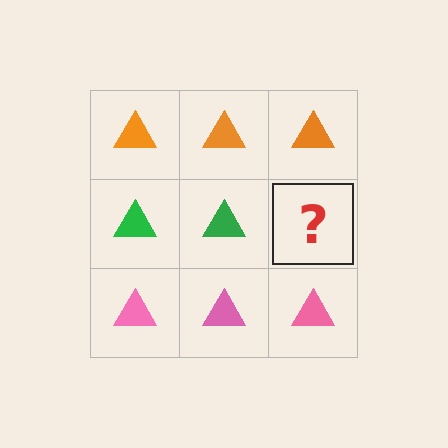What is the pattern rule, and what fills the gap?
The rule is that each row has a consistent color. The gap should be filled with a green triangle.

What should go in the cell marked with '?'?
The missing cell should contain a green triangle.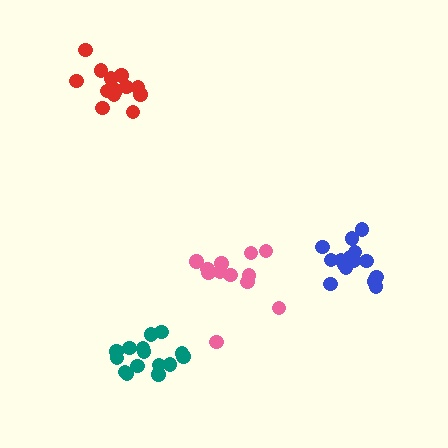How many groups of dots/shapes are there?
There are 4 groups.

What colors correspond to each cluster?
The clusters are colored: blue, red, pink, teal.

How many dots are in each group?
Group 1: 15 dots, Group 2: 13 dots, Group 3: 12 dots, Group 4: 16 dots (56 total).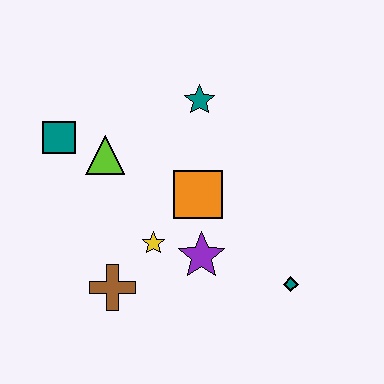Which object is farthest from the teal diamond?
The teal square is farthest from the teal diamond.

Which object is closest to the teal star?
The orange square is closest to the teal star.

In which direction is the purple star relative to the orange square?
The purple star is below the orange square.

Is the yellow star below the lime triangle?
Yes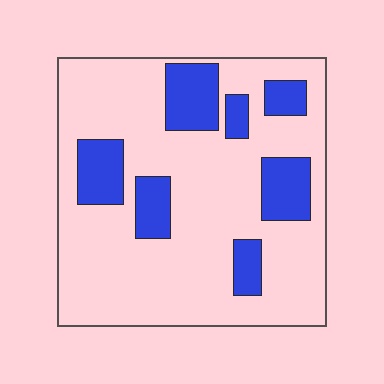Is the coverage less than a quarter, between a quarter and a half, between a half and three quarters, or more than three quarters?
Less than a quarter.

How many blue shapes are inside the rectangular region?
7.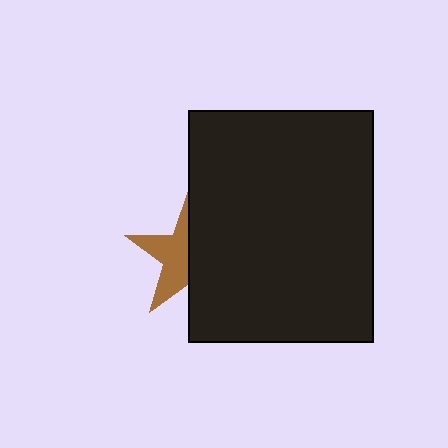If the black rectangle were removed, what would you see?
You would see the complete brown star.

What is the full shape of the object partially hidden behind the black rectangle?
The partially hidden object is a brown star.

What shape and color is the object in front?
The object in front is a black rectangle.